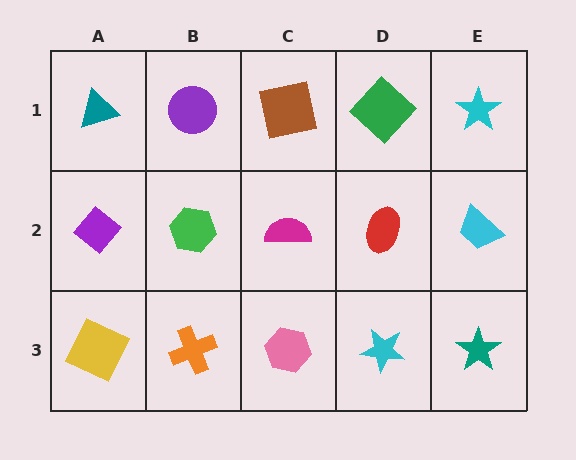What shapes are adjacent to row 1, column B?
A green hexagon (row 2, column B), a teal triangle (row 1, column A), a brown square (row 1, column C).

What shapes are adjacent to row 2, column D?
A green diamond (row 1, column D), a cyan star (row 3, column D), a magenta semicircle (row 2, column C), a cyan trapezoid (row 2, column E).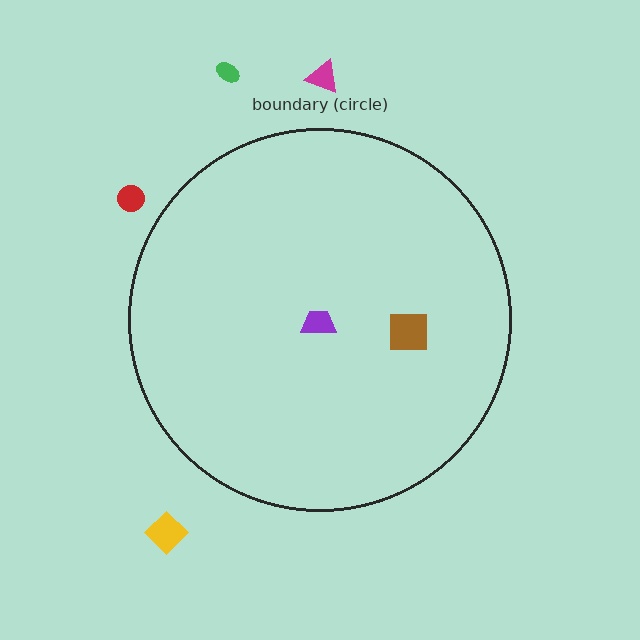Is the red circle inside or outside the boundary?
Outside.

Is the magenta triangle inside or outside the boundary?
Outside.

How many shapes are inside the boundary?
2 inside, 4 outside.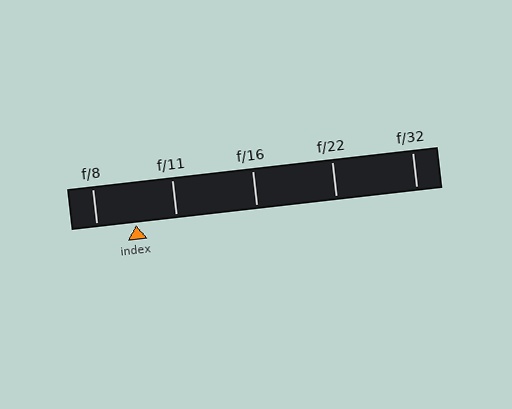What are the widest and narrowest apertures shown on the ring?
The widest aperture shown is f/8 and the narrowest is f/32.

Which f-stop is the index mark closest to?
The index mark is closest to f/8.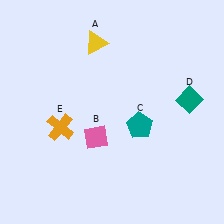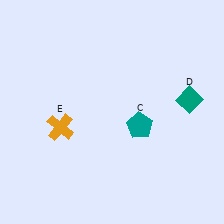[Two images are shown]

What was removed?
The pink diamond (B), the yellow triangle (A) were removed in Image 2.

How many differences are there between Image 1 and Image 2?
There are 2 differences between the two images.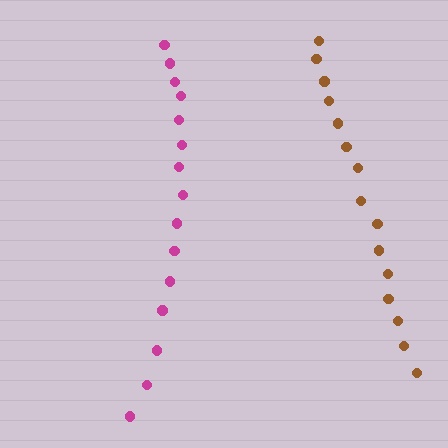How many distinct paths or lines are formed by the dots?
There are 2 distinct paths.